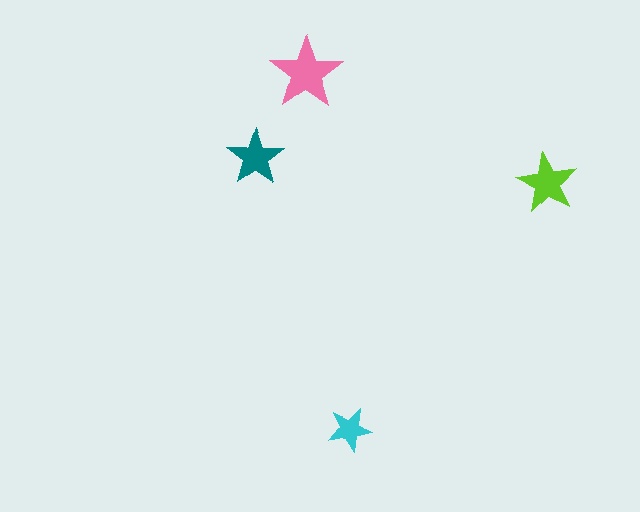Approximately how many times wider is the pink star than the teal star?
About 1.5 times wider.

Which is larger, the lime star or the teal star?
The lime one.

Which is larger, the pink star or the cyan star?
The pink one.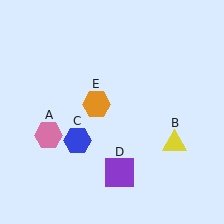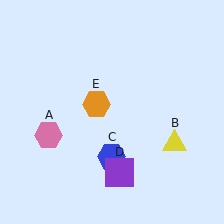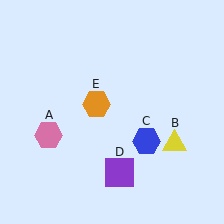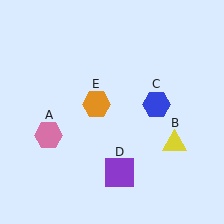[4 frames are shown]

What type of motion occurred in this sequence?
The blue hexagon (object C) rotated counterclockwise around the center of the scene.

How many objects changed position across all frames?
1 object changed position: blue hexagon (object C).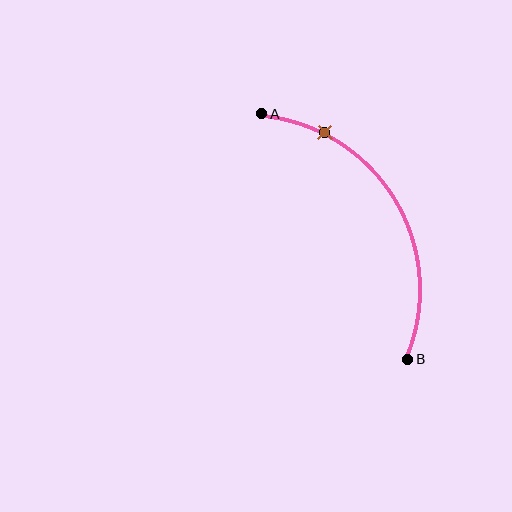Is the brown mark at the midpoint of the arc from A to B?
No. The brown mark lies on the arc but is closer to endpoint A. The arc midpoint would be at the point on the curve equidistant along the arc from both A and B.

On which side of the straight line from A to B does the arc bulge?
The arc bulges to the right of the straight line connecting A and B.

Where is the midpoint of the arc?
The arc midpoint is the point on the curve farthest from the straight line joining A and B. It sits to the right of that line.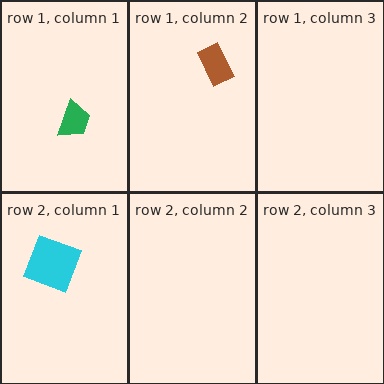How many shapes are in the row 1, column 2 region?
1.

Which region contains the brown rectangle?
The row 1, column 2 region.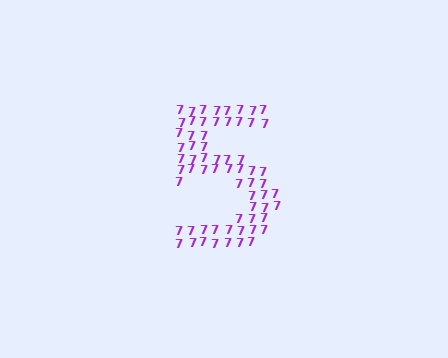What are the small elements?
The small elements are digit 7's.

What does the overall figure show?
The overall figure shows the digit 5.